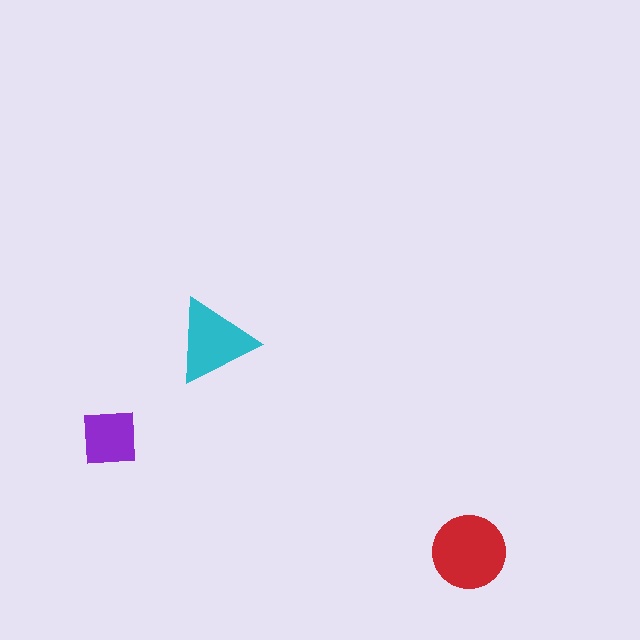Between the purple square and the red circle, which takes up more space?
The red circle.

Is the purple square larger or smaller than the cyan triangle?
Smaller.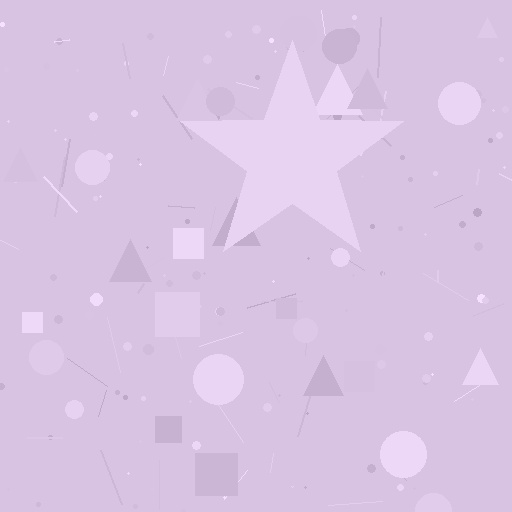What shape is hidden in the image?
A star is hidden in the image.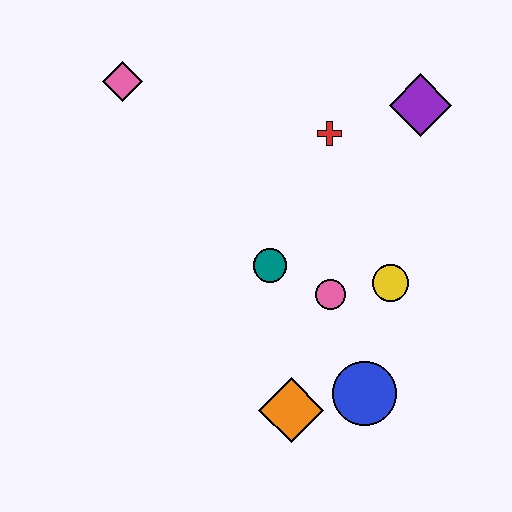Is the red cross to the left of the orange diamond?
No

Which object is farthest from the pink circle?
The pink diamond is farthest from the pink circle.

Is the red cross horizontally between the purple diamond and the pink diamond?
Yes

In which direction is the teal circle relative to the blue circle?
The teal circle is above the blue circle.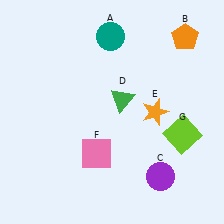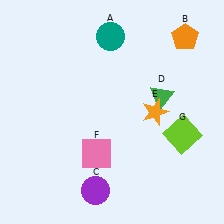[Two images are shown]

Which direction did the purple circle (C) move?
The purple circle (C) moved left.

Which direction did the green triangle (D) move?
The green triangle (D) moved right.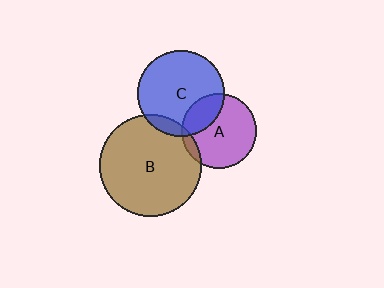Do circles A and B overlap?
Yes.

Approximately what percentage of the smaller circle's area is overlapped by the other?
Approximately 10%.